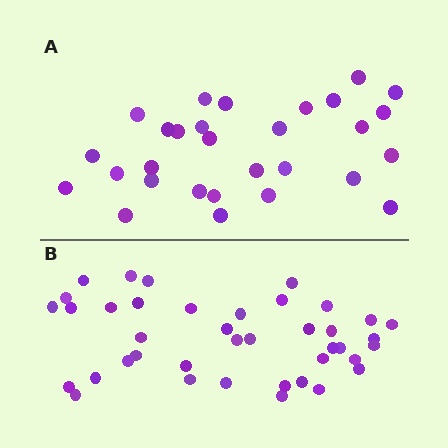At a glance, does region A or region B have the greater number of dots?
Region B (the bottom region) has more dots.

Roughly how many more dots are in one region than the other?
Region B has roughly 12 or so more dots than region A.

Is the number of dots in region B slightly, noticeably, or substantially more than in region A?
Region B has noticeably more, but not dramatically so. The ratio is roughly 1.4 to 1.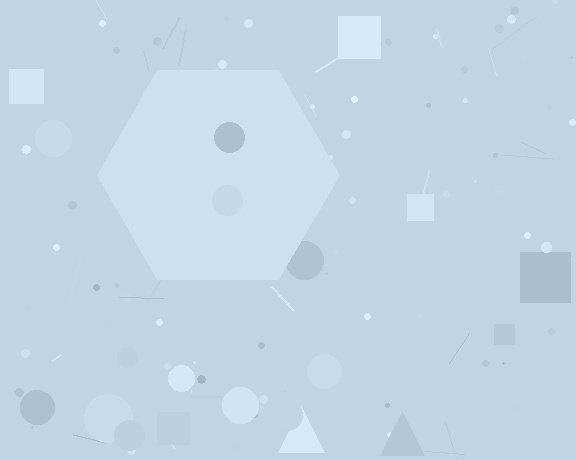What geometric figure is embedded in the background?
A hexagon is embedded in the background.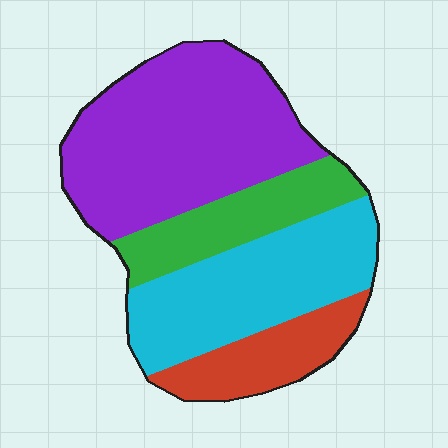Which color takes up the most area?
Purple, at roughly 40%.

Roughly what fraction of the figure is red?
Red covers about 15% of the figure.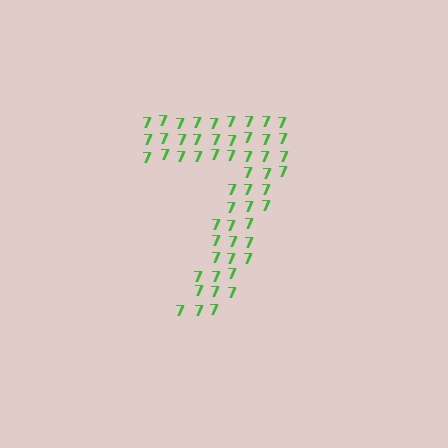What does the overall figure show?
The overall figure shows the digit 7.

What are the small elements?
The small elements are digit 7's.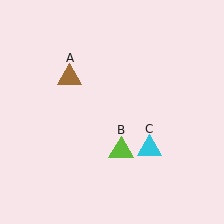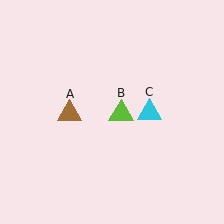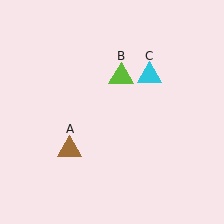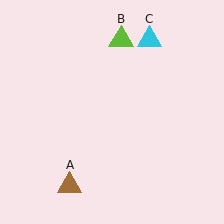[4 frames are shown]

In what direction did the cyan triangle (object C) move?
The cyan triangle (object C) moved up.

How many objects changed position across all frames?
3 objects changed position: brown triangle (object A), lime triangle (object B), cyan triangle (object C).